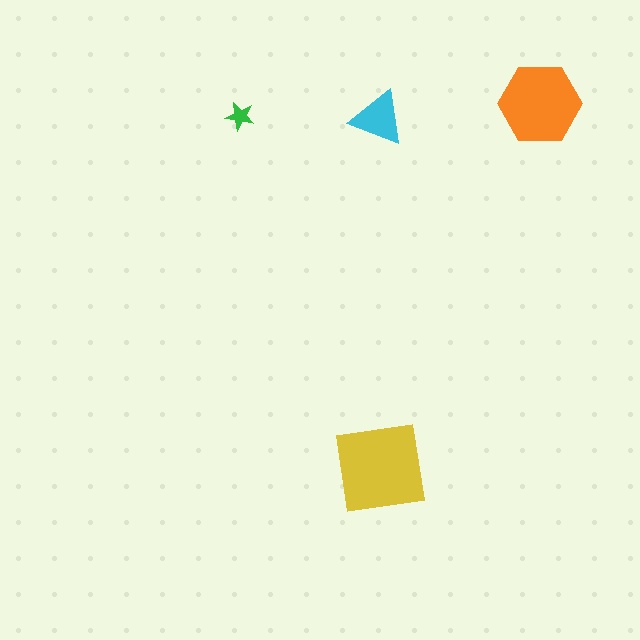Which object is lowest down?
The yellow square is bottommost.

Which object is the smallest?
The green star.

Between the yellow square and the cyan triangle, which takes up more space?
The yellow square.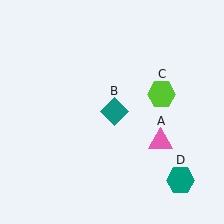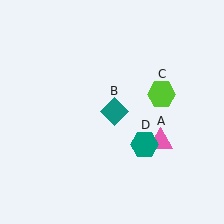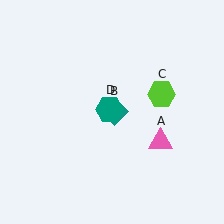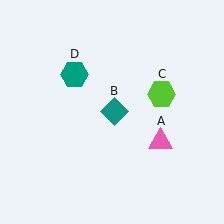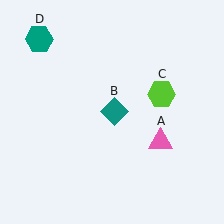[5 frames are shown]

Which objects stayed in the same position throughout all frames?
Pink triangle (object A) and teal diamond (object B) and lime hexagon (object C) remained stationary.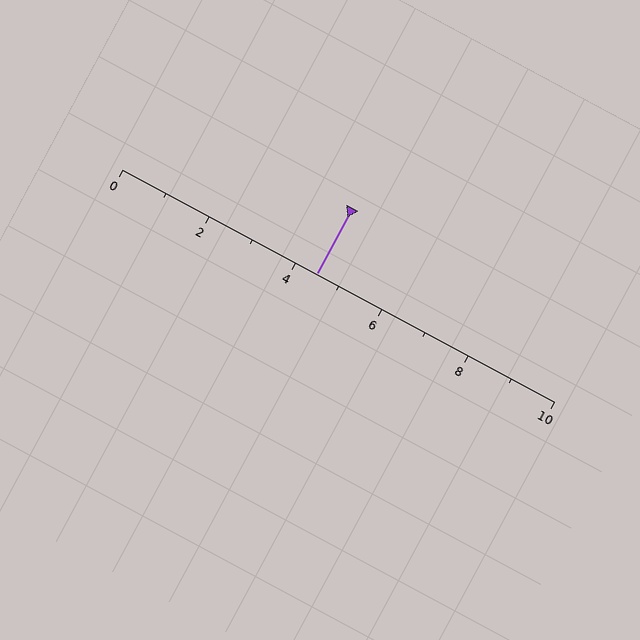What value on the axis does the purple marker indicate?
The marker indicates approximately 4.5.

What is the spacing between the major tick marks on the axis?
The major ticks are spaced 2 apart.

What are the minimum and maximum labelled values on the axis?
The axis runs from 0 to 10.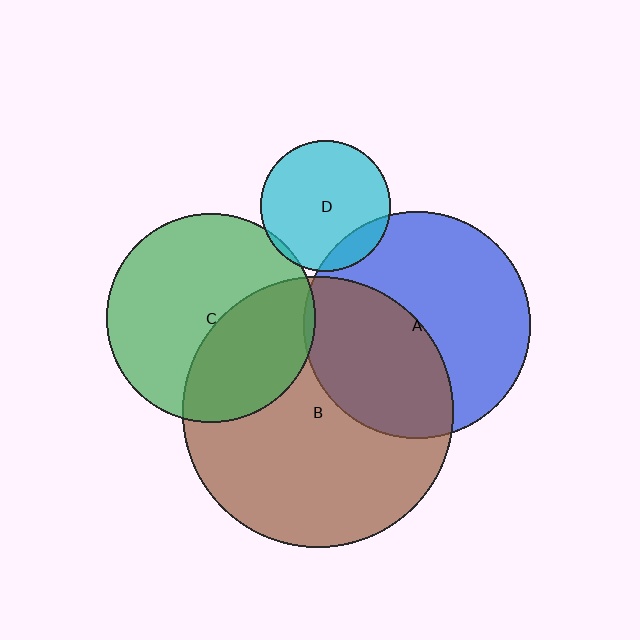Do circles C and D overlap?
Yes.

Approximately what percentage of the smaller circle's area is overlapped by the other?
Approximately 5%.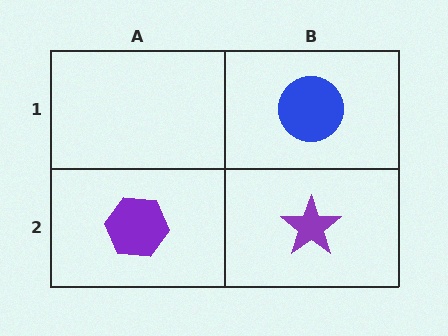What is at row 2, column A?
A purple hexagon.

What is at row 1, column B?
A blue circle.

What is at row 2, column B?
A purple star.